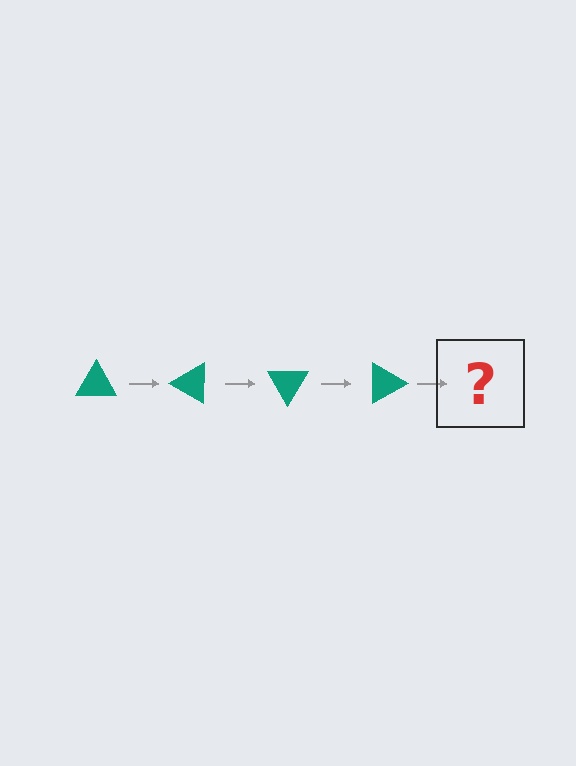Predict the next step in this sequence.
The next step is a teal triangle rotated 120 degrees.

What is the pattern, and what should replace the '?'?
The pattern is that the triangle rotates 30 degrees each step. The '?' should be a teal triangle rotated 120 degrees.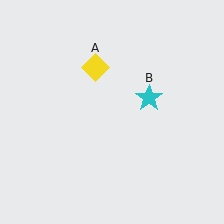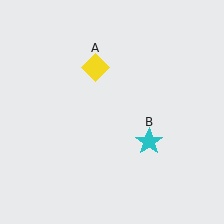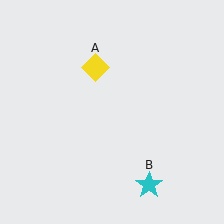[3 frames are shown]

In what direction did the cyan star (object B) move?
The cyan star (object B) moved down.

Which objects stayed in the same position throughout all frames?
Yellow diamond (object A) remained stationary.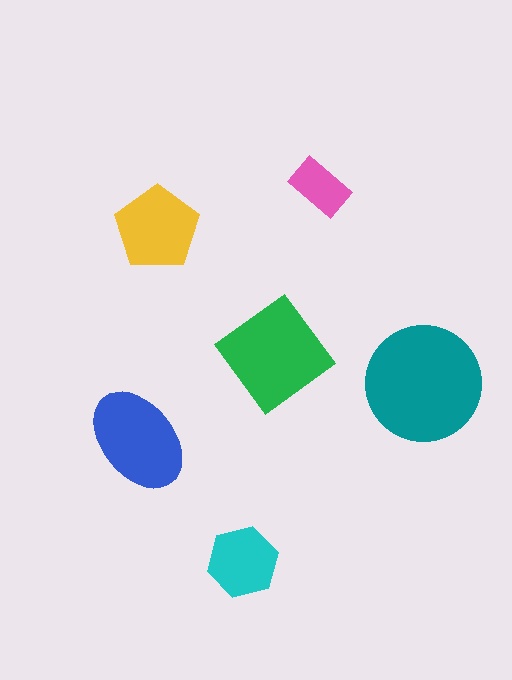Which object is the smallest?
The pink rectangle.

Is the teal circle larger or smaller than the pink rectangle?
Larger.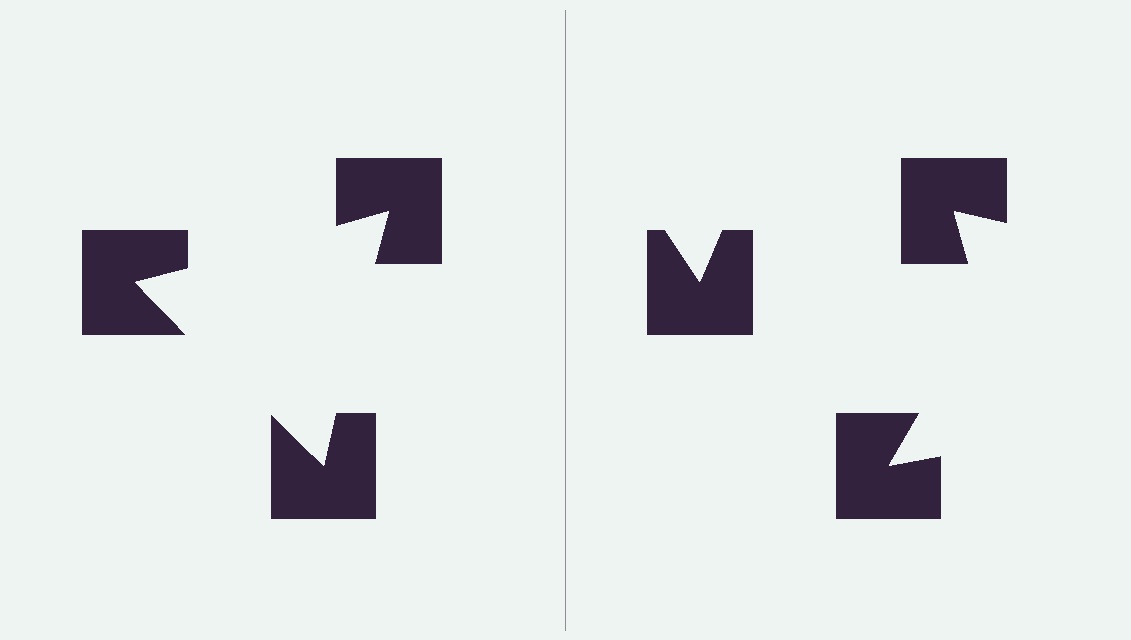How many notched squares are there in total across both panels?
6 — 3 on each side.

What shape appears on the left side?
An illusory triangle.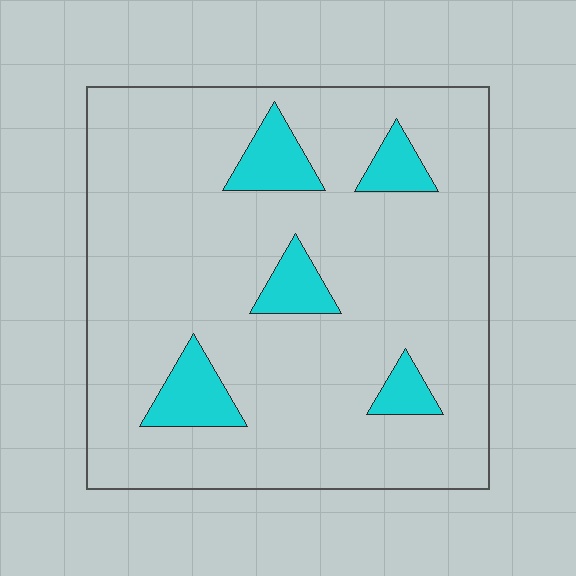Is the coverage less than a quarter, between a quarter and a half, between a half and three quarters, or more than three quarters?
Less than a quarter.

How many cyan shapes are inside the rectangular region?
5.